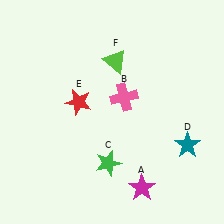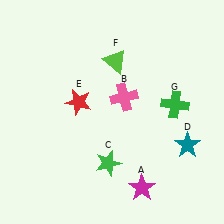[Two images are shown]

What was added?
A green cross (G) was added in Image 2.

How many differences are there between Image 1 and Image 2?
There is 1 difference between the two images.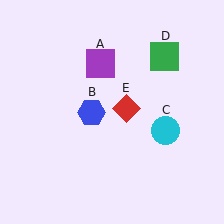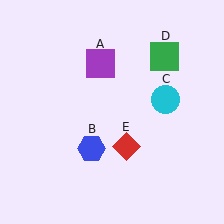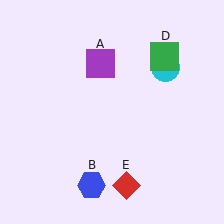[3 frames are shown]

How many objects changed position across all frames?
3 objects changed position: blue hexagon (object B), cyan circle (object C), red diamond (object E).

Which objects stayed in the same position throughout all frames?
Purple square (object A) and green square (object D) remained stationary.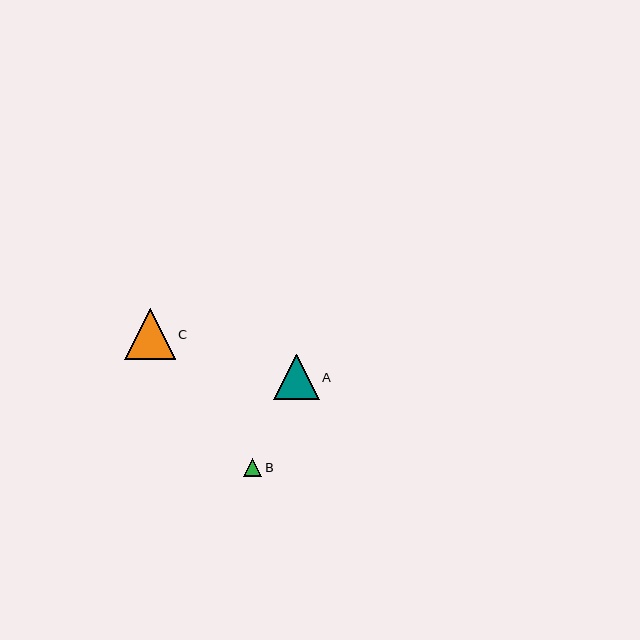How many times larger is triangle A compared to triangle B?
Triangle A is approximately 2.5 times the size of triangle B.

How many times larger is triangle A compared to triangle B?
Triangle A is approximately 2.5 times the size of triangle B.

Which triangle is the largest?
Triangle C is the largest with a size of approximately 51 pixels.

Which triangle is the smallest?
Triangle B is the smallest with a size of approximately 18 pixels.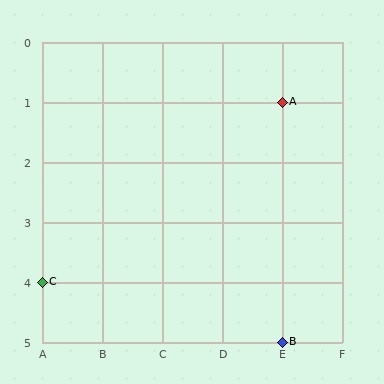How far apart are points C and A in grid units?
Points C and A are 4 columns and 3 rows apart (about 5.0 grid units diagonally).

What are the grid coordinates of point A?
Point A is at grid coordinates (E, 1).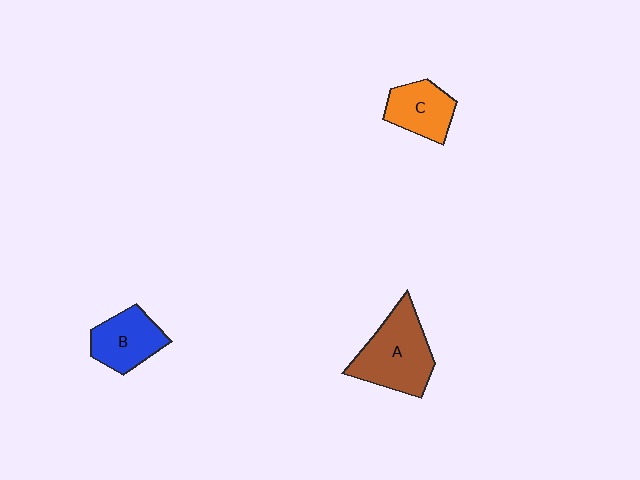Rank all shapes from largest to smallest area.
From largest to smallest: A (brown), B (blue), C (orange).